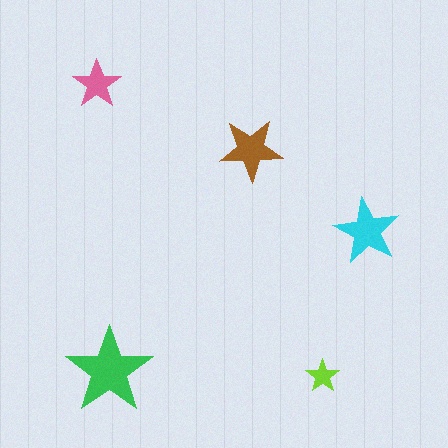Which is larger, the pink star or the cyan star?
The cyan one.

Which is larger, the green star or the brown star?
The green one.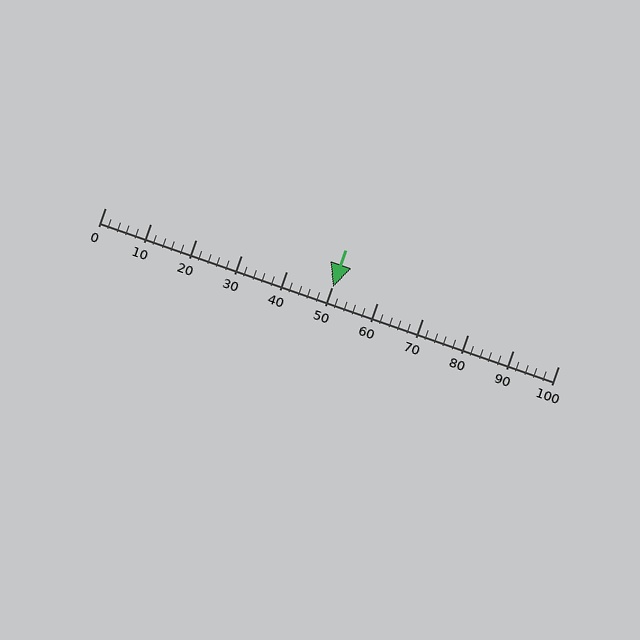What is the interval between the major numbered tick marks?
The major tick marks are spaced 10 units apart.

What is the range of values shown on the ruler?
The ruler shows values from 0 to 100.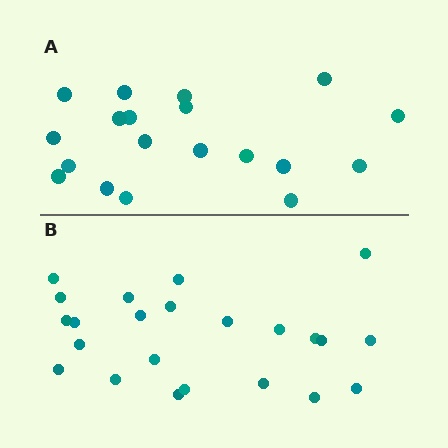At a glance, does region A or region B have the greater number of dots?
Region B (the bottom region) has more dots.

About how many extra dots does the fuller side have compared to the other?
Region B has about 4 more dots than region A.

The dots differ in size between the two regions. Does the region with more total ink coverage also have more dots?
No. Region A has more total ink coverage because its dots are larger, but region B actually contains more individual dots. Total area can be misleading — the number of items is what matters here.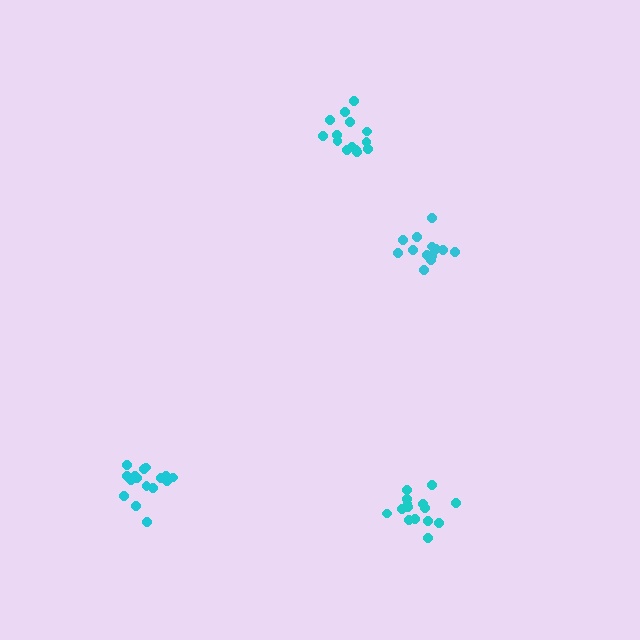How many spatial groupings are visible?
There are 4 spatial groupings.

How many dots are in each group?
Group 1: 15 dots, Group 2: 14 dots, Group 3: 16 dots, Group 4: 13 dots (58 total).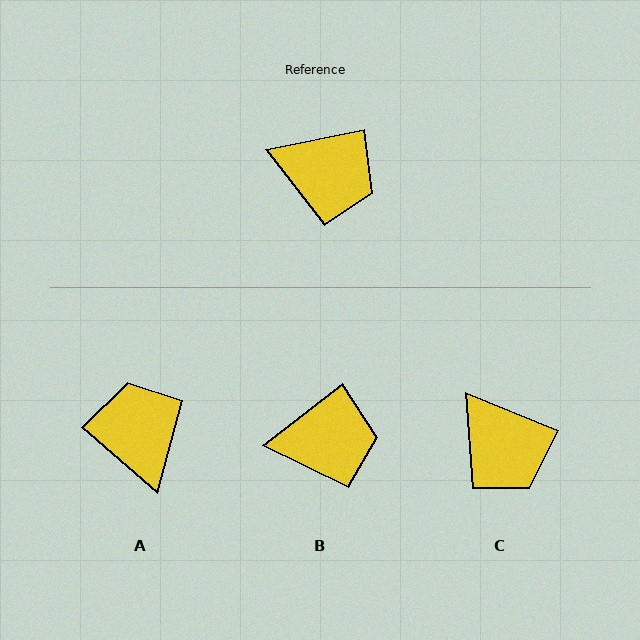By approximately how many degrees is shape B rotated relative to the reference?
Approximately 26 degrees counter-clockwise.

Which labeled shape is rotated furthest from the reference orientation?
A, about 127 degrees away.